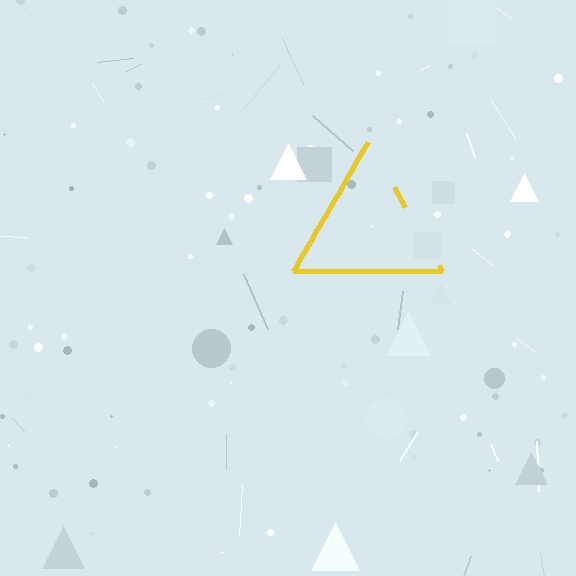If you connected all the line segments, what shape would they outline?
They would outline a triangle.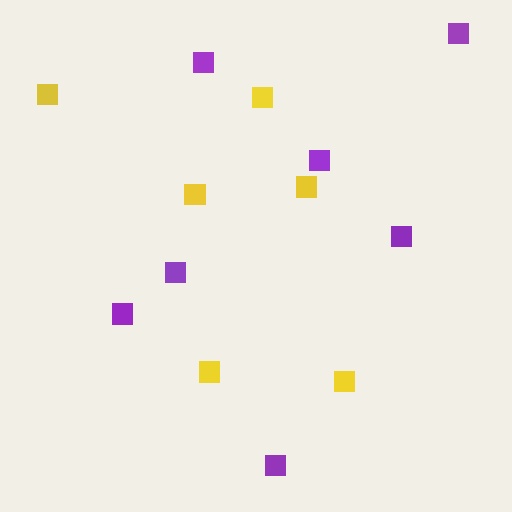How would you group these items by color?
There are 2 groups: one group of yellow squares (6) and one group of purple squares (7).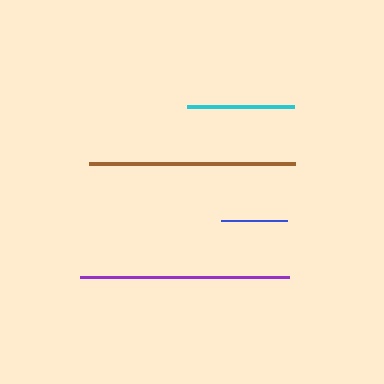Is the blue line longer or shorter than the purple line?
The purple line is longer than the blue line.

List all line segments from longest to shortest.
From longest to shortest: purple, brown, cyan, blue.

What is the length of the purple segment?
The purple segment is approximately 209 pixels long.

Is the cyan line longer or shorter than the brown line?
The brown line is longer than the cyan line.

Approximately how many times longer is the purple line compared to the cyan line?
The purple line is approximately 2.0 times the length of the cyan line.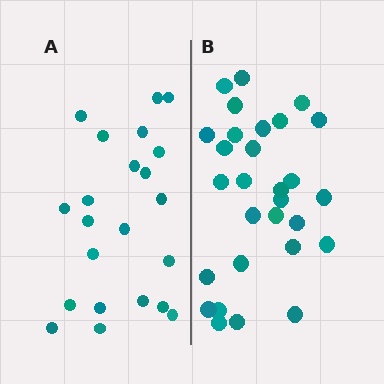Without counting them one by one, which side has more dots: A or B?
Region B (the right region) has more dots.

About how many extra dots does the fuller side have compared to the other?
Region B has roughly 8 or so more dots than region A.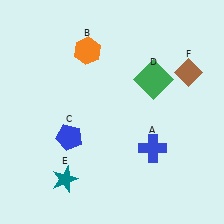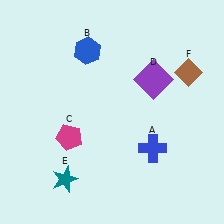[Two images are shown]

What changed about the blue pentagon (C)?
In Image 1, C is blue. In Image 2, it changed to magenta.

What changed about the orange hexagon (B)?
In Image 1, B is orange. In Image 2, it changed to blue.